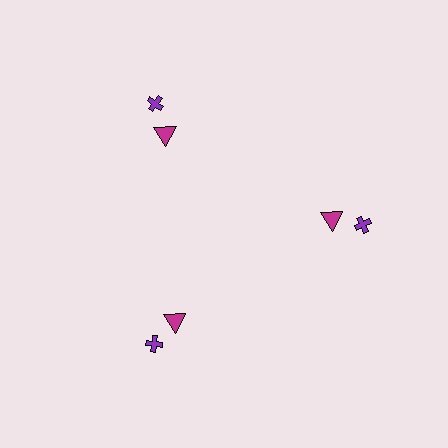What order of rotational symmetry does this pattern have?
This pattern has 3-fold rotational symmetry.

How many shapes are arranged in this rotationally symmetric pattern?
There are 6 shapes, arranged in 3 groups of 2.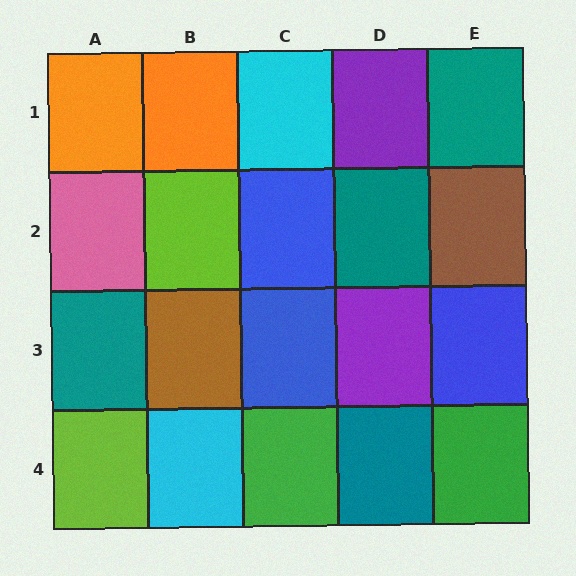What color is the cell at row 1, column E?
Teal.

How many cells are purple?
2 cells are purple.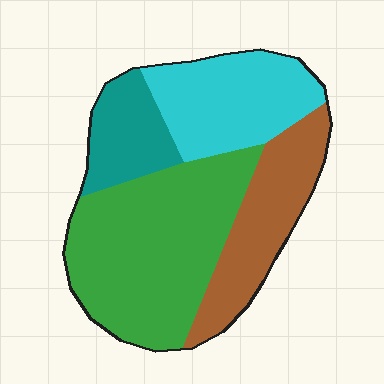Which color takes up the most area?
Green, at roughly 40%.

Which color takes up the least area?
Teal, at roughly 15%.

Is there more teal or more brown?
Brown.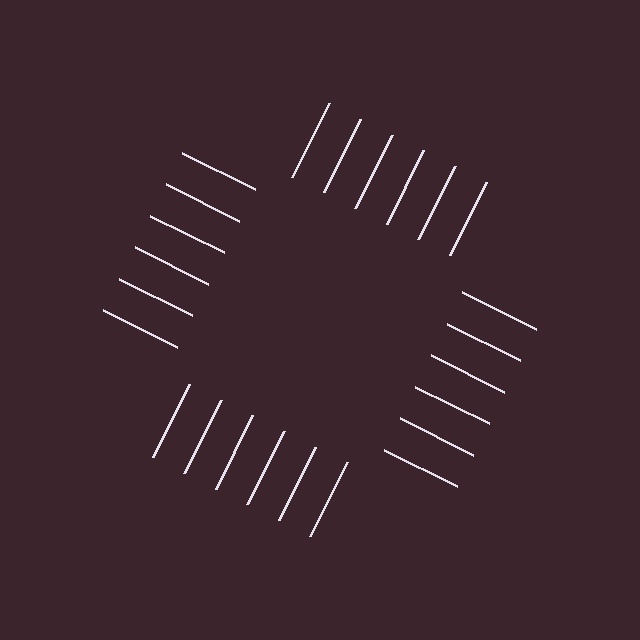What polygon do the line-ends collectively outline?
An illusory square — the line segments terminate on its edges but no continuous stroke is drawn.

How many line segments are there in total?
24 — 6 along each of the 4 edges.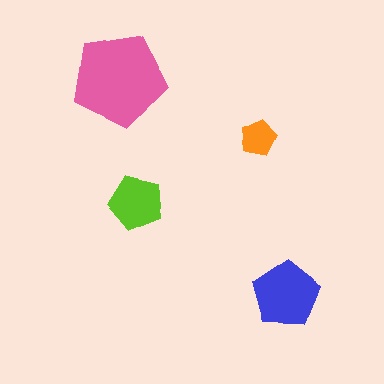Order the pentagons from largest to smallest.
the pink one, the blue one, the lime one, the orange one.